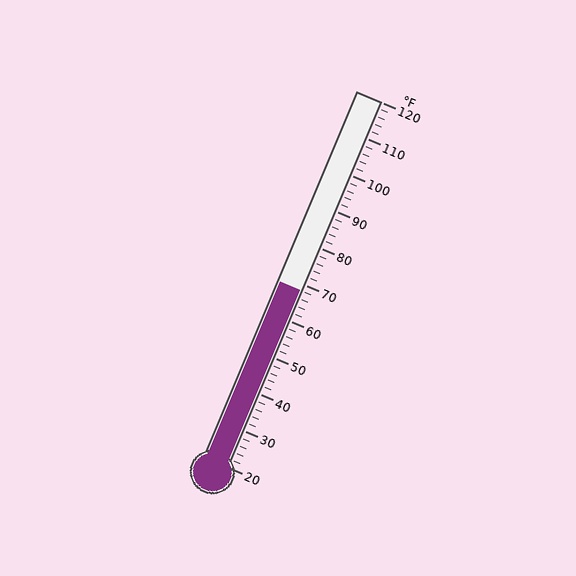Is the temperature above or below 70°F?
The temperature is below 70°F.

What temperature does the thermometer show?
The thermometer shows approximately 68°F.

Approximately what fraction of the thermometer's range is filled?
The thermometer is filled to approximately 50% of its range.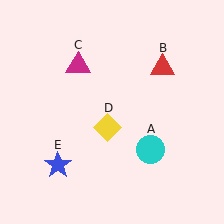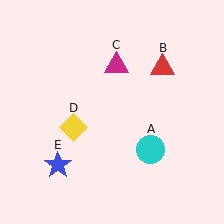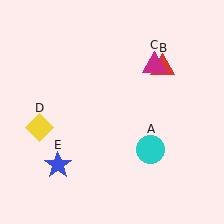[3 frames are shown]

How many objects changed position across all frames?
2 objects changed position: magenta triangle (object C), yellow diamond (object D).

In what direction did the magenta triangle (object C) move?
The magenta triangle (object C) moved right.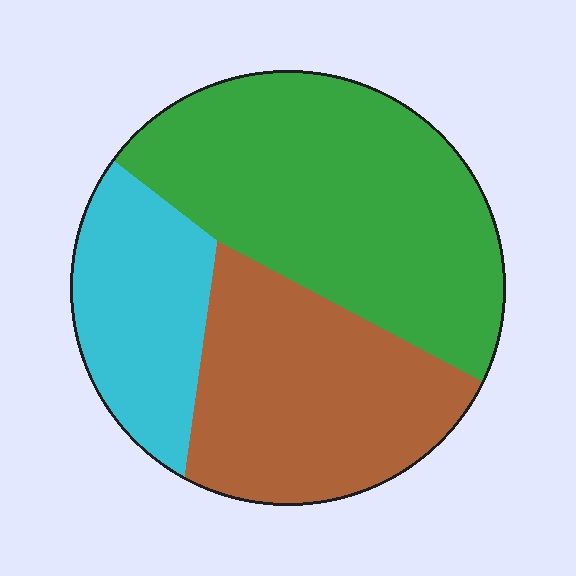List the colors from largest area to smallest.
From largest to smallest: green, brown, cyan.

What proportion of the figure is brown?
Brown takes up about one third (1/3) of the figure.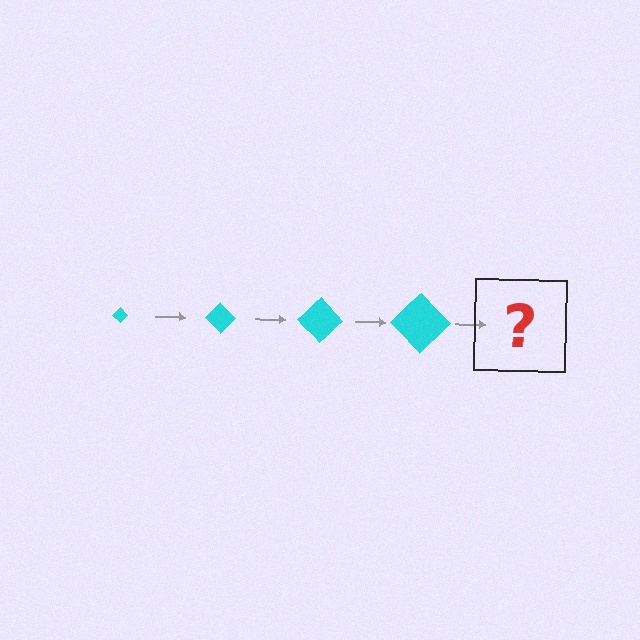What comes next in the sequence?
The next element should be a cyan diamond, larger than the previous one.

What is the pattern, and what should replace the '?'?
The pattern is that the diamond gets progressively larger each step. The '?' should be a cyan diamond, larger than the previous one.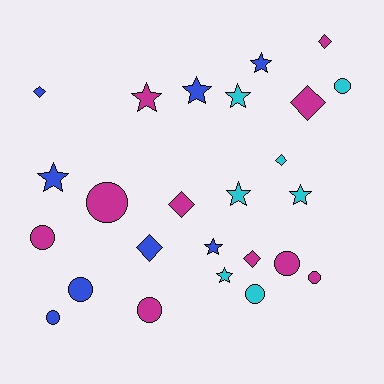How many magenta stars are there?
There is 1 magenta star.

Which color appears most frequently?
Magenta, with 10 objects.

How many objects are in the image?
There are 25 objects.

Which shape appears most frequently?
Star, with 9 objects.